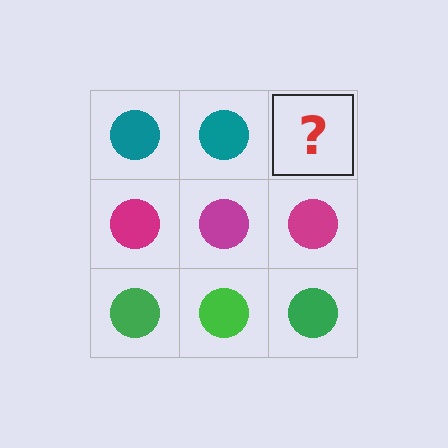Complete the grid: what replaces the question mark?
The question mark should be replaced with a teal circle.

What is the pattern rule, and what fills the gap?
The rule is that each row has a consistent color. The gap should be filled with a teal circle.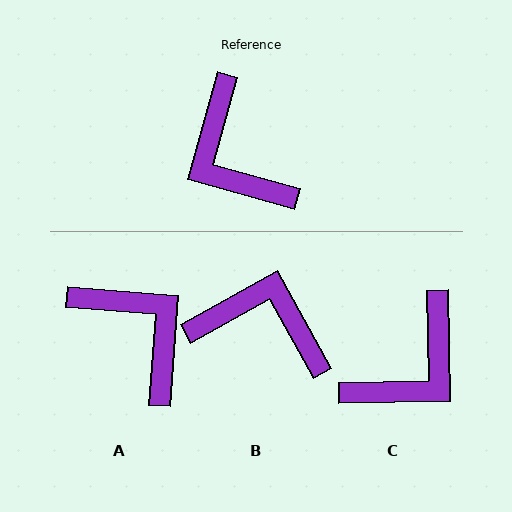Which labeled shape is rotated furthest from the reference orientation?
A, about 169 degrees away.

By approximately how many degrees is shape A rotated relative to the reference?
Approximately 169 degrees clockwise.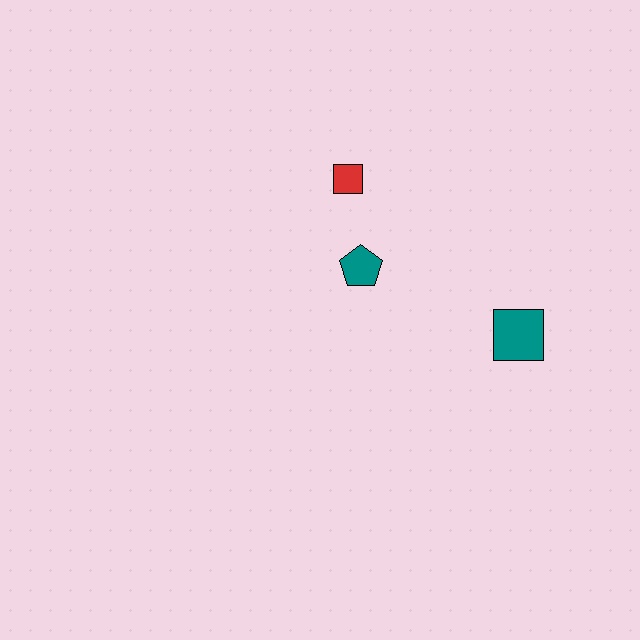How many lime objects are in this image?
There are no lime objects.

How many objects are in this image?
There are 3 objects.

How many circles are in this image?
There are no circles.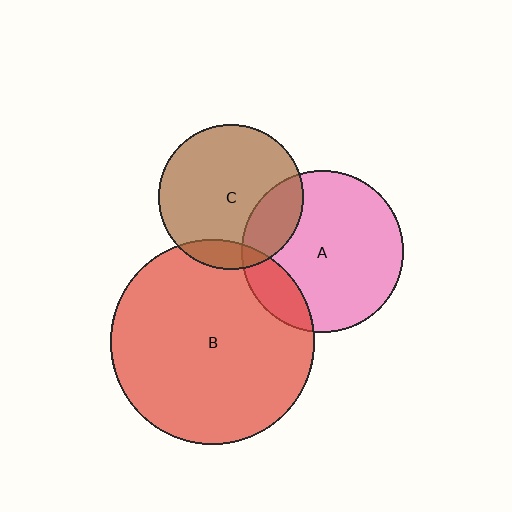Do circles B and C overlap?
Yes.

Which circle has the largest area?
Circle B (red).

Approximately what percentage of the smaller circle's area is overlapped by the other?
Approximately 10%.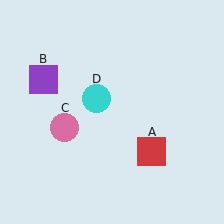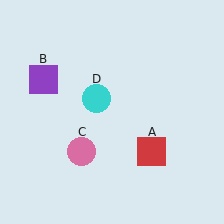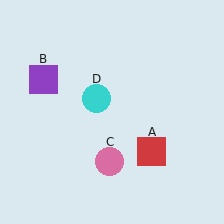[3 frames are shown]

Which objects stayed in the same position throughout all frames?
Red square (object A) and purple square (object B) and cyan circle (object D) remained stationary.